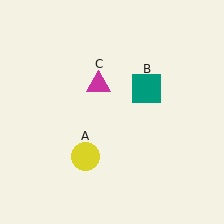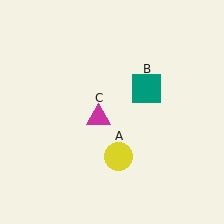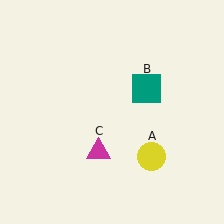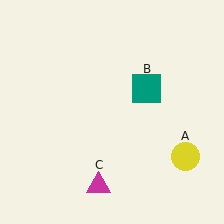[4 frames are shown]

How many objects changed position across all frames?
2 objects changed position: yellow circle (object A), magenta triangle (object C).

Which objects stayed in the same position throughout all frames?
Teal square (object B) remained stationary.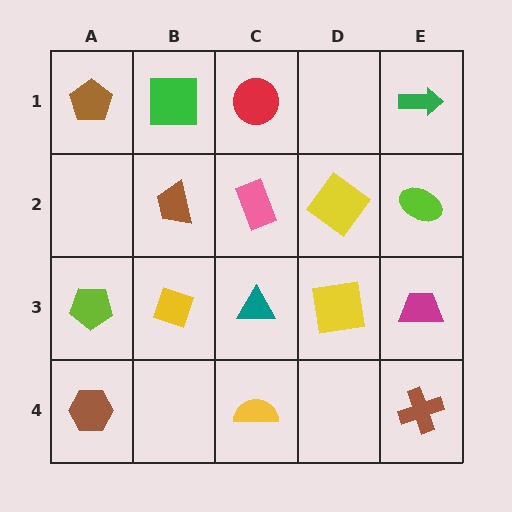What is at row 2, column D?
A yellow diamond.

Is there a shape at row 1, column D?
No, that cell is empty.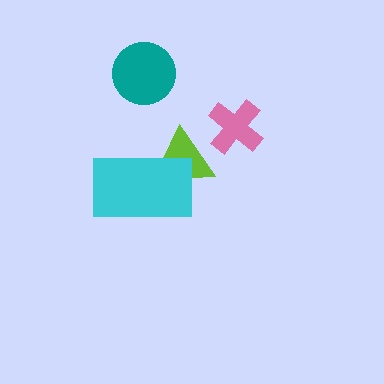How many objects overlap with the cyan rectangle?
1 object overlaps with the cyan rectangle.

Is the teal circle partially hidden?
No, no other shape covers it.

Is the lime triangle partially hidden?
Yes, it is partially covered by another shape.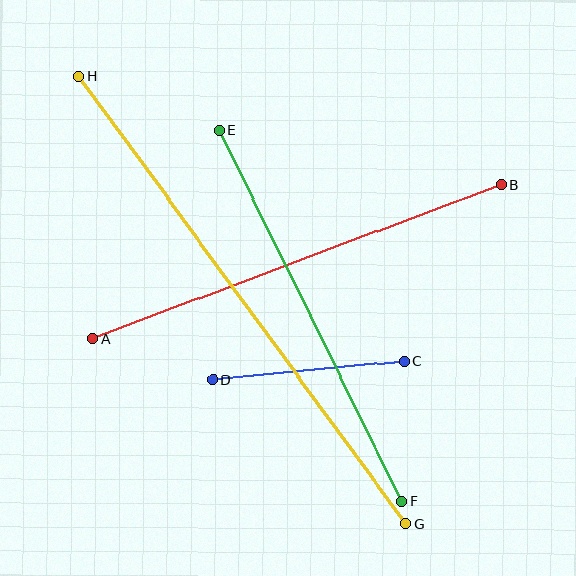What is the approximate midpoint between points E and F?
The midpoint is at approximately (310, 315) pixels.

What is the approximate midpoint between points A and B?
The midpoint is at approximately (297, 262) pixels.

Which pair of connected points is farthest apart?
Points G and H are farthest apart.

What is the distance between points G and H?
The distance is approximately 554 pixels.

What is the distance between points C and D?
The distance is approximately 192 pixels.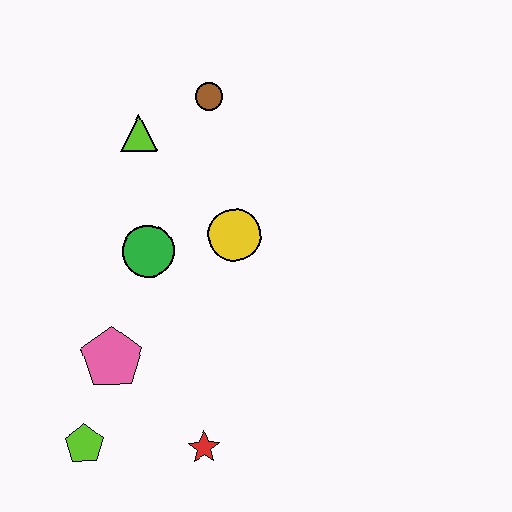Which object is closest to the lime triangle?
The brown circle is closest to the lime triangle.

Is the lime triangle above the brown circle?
No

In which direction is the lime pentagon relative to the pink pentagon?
The lime pentagon is below the pink pentagon.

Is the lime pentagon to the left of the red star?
Yes